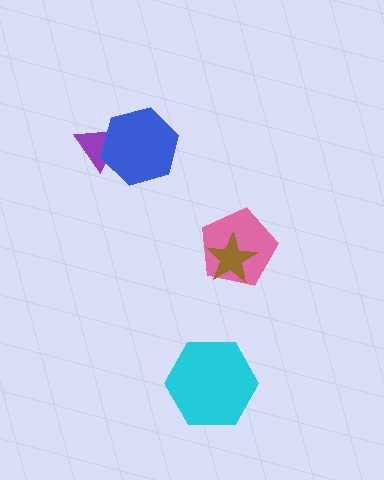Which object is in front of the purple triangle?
The blue hexagon is in front of the purple triangle.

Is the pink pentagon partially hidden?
Yes, it is partially covered by another shape.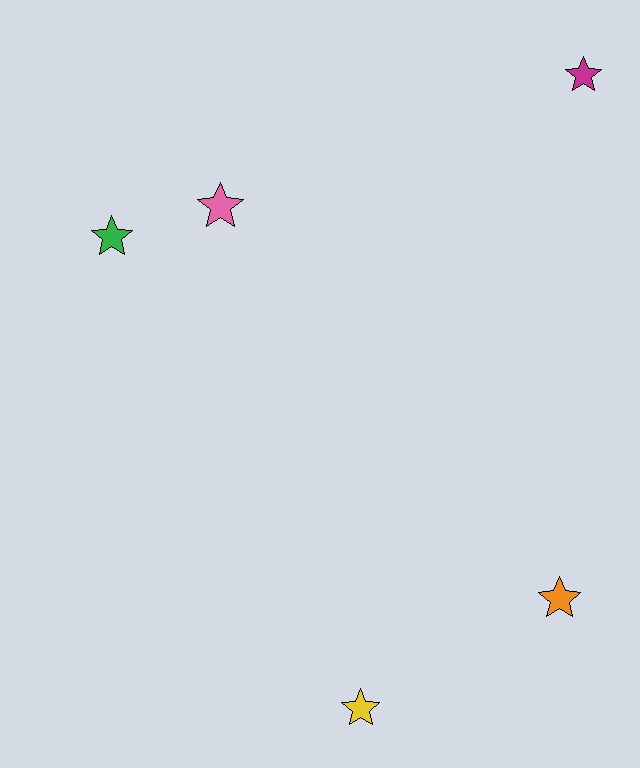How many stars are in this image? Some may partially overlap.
There are 5 stars.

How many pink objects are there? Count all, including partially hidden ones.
There is 1 pink object.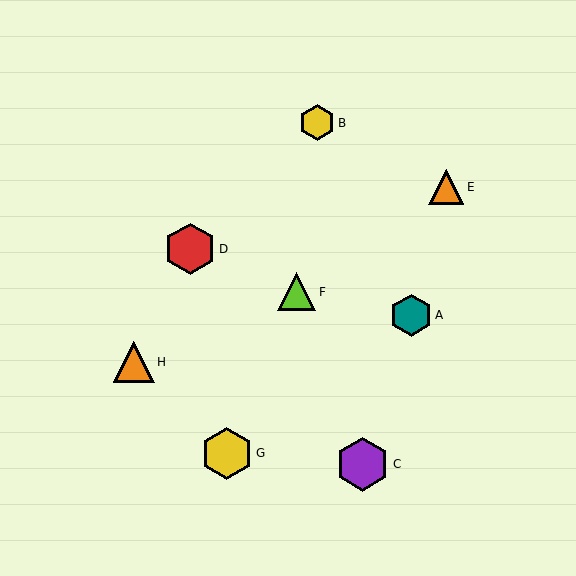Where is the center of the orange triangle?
The center of the orange triangle is at (446, 187).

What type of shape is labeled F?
Shape F is a lime triangle.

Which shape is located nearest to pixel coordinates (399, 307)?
The teal hexagon (labeled A) at (411, 315) is nearest to that location.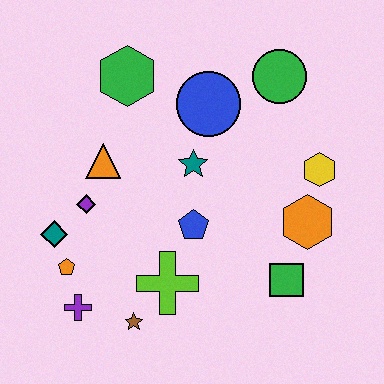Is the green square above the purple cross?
Yes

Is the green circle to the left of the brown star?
No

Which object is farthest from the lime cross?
The green circle is farthest from the lime cross.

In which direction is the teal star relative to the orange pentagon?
The teal star is to the right of the orange pentagon.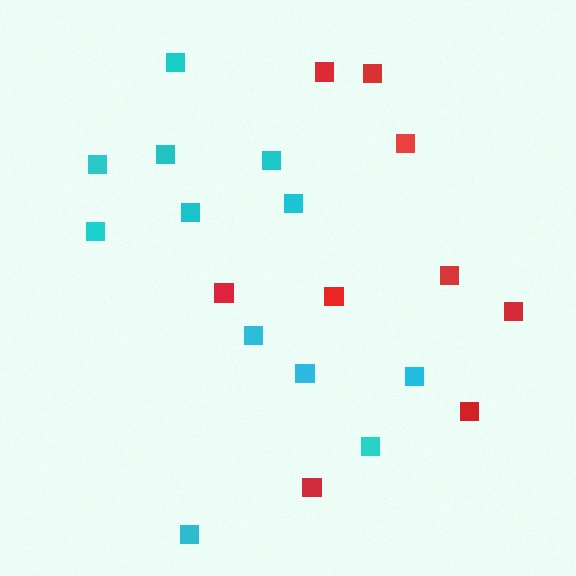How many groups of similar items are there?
There are 2 groups: one group of red squares (9) and one group of cyan squares (12).